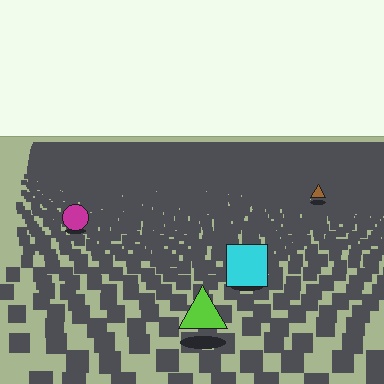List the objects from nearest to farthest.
From nearest to farthest: the lime triangle, the cyan square, the magenta circle, the brown triangle.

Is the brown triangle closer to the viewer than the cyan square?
No. The cyan square is closer — you can tell from the texture gradient: the ground texture is coarser near it.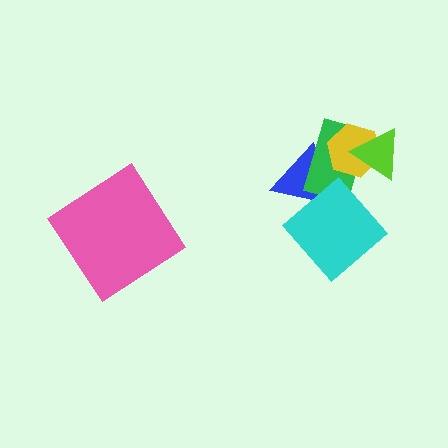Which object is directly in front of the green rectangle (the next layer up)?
The yellow hexagon is directly in front of the green rectangle.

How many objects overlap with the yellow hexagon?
3 objects overlap with the yellow hexagon.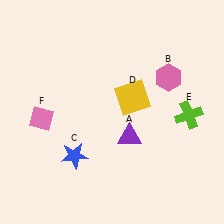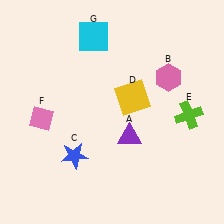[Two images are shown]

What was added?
A cyan square (G) was added in Image 2.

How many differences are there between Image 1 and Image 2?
There is 1 difference between the two images.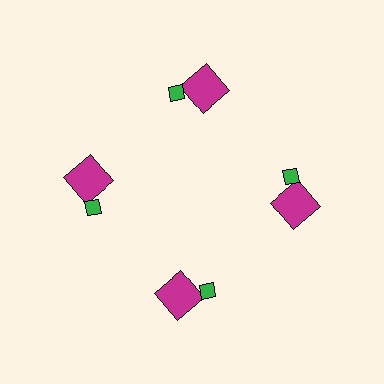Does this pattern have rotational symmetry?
Yes, this pattern has 4-fold rotational symmetry. It looks the same after rotating 90 degrees around the center.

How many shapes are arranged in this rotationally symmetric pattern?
There are 8 shapes, arranged in 4 groups of 2.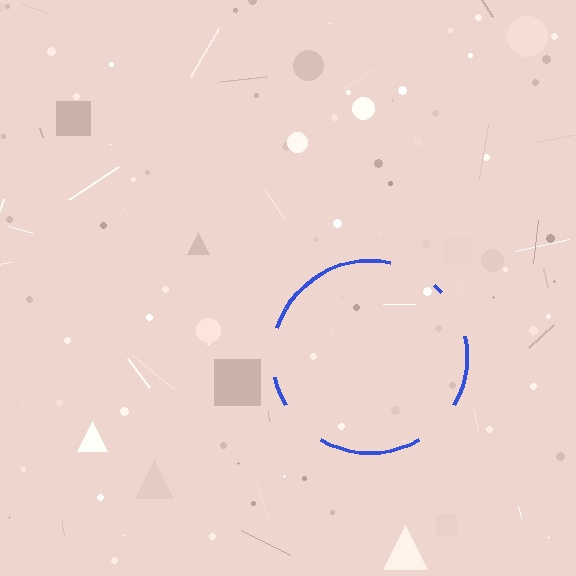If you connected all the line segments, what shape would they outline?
They would outline a circle.